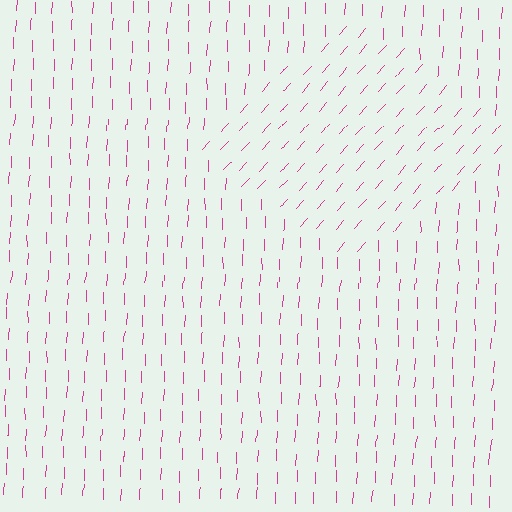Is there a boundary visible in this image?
Yes, there is a texture boundary formed by a change in line orientation.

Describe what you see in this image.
The image is filled with small magenta line segments. A diamond region in the image has lines oriented differently from the surrounding lines, creating a visible texture boundary.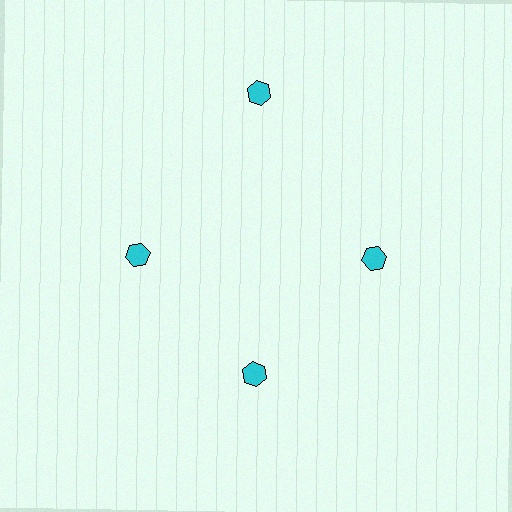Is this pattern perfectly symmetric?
No. The 4 cyan hexagons are arranged in a ring, but one element near the 12 o'clock position is pushed outward from the center, breaking the 4-fold rotational symmetry.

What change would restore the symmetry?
The symmetry would be restored by moving it inward, back onto the ring so that all 4 hexagons sit at equal angles and equal distance from the center.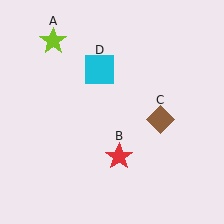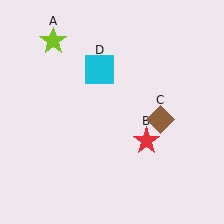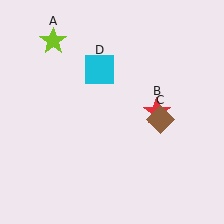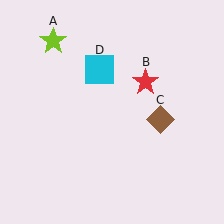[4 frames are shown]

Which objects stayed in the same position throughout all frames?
Lime star (object A) and brown diamond (object C) and cyan square (object D) remained stationary.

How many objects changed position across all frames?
1 object changed position: red star (object B).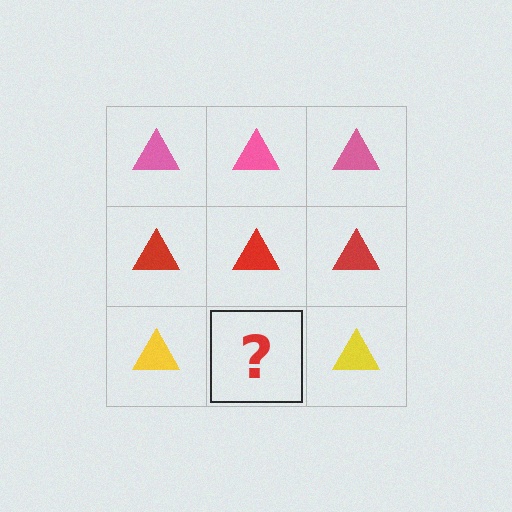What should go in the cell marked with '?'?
The missing cell should contain a yellow triangle.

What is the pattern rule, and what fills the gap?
The rule is that each row has a consistent color. The gap should be filled with a yellow triangle.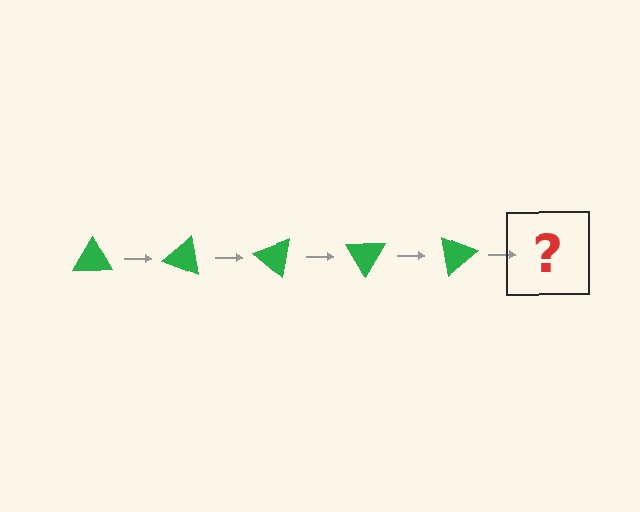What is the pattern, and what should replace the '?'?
The pattern is that the triangle rotates 20 degrees each step. The '?' should be a green triangle rotated 100 degrees.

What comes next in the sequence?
The next element should be a green triangle rotated 100 degrees.